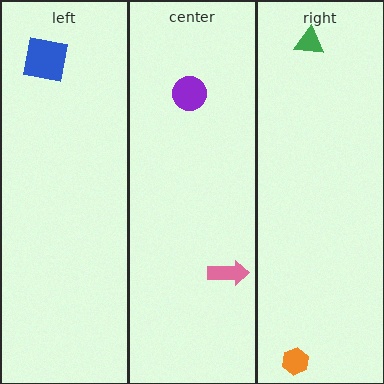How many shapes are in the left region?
1.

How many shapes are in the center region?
2.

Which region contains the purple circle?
The center region.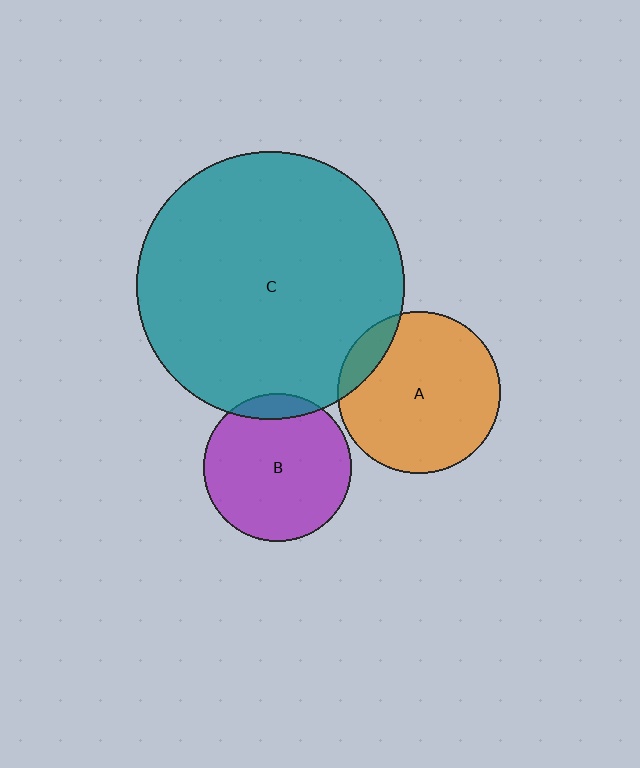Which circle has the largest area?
Circle C (teal).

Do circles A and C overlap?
Yes.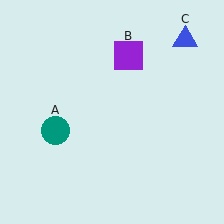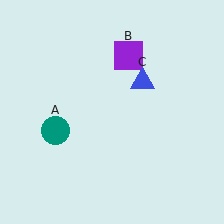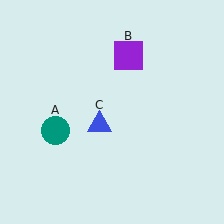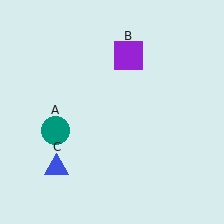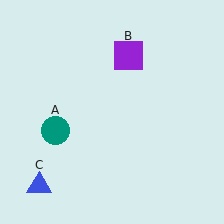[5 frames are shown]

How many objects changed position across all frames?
1 object changed position: blue triangle (object C).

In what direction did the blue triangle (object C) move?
The blue triangle (object C) moved down and to the left.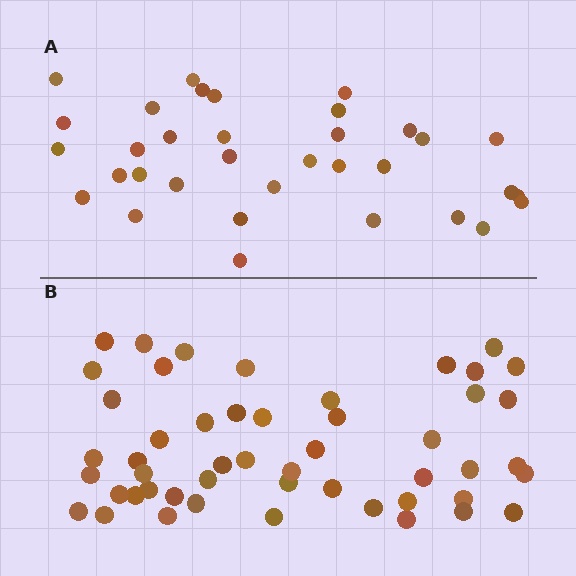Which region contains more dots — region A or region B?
Region B (the bottom region) has more dots.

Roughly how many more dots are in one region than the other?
Region B has approximately 15 more dots than region A.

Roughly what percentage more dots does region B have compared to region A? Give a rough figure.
About 45% more.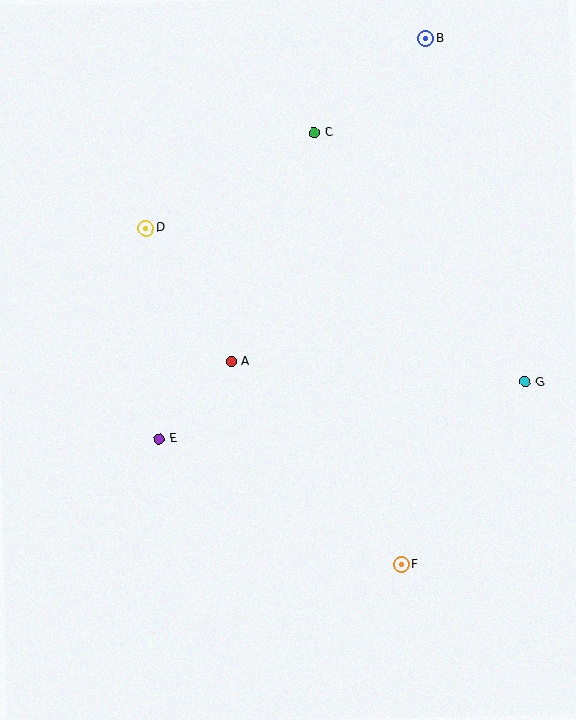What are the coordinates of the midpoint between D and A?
The midpoint between D and A is at (189, 295).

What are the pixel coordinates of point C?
Point C is at (314, 133).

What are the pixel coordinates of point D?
Point D is at (146, 228).